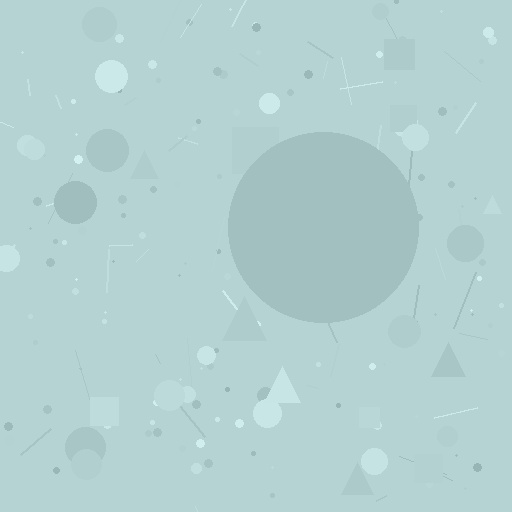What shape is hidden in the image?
A circle is hidden in the image.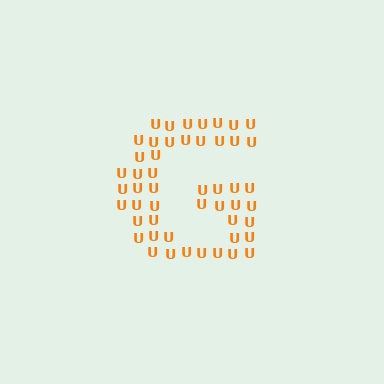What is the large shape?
The large shape is the letter G.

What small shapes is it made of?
It is made of small letter U's.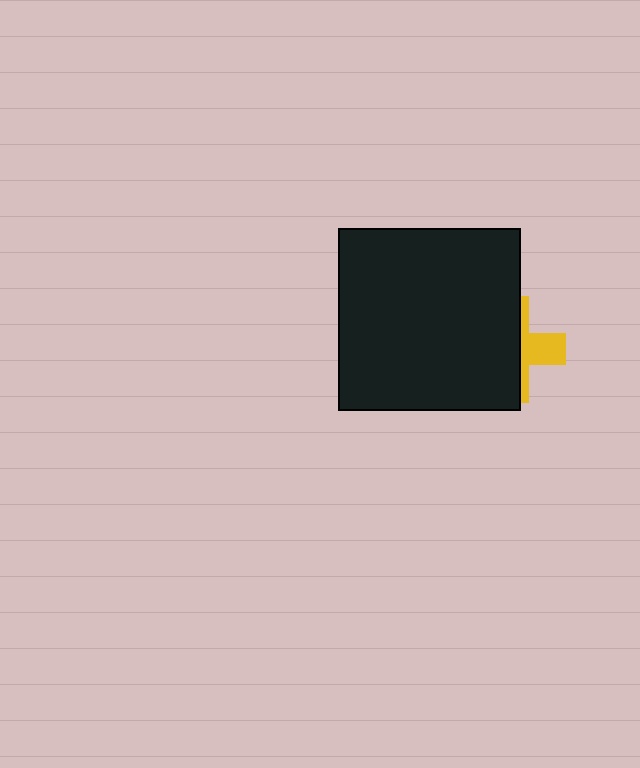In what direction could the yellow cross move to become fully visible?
The yellow cross could move right. That would shift it out from behind the black square entirely.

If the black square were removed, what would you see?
You would see the complete yellow cross.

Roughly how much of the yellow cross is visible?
A small part of it is visible (roughly 34%).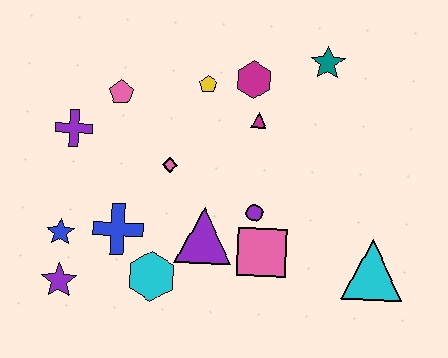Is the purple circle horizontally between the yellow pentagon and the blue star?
No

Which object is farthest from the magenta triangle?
The purple star is farthest from the magenta triangle.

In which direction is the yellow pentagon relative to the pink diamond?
The yellow pentagon is above the pink diamond.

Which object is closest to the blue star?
The purple star is closest to the blue star.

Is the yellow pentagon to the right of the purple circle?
No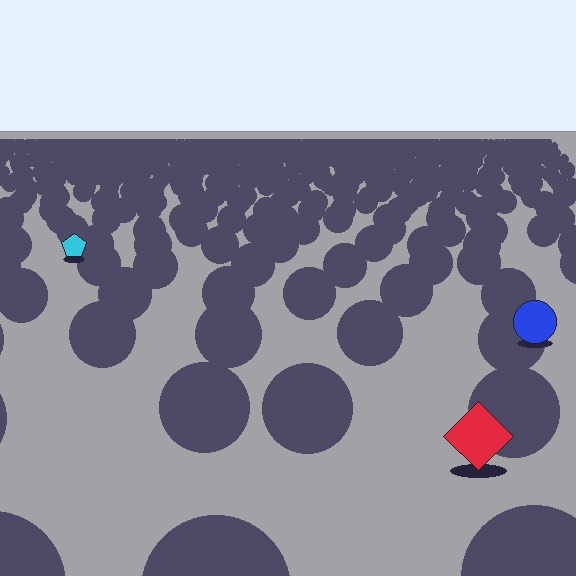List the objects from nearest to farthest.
From nearest to farthest: the red diamond, the blue circle, the cyan pentagon.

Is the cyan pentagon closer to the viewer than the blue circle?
No. The blue circle is closer — you can tell from the texture gradient: the ground texture is coarser near it.